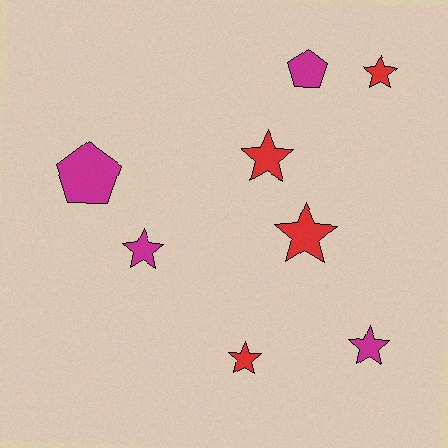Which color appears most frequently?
Magenta, with 4 objects.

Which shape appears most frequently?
Star, with 6 objects.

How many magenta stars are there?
There are 2 magenta stars.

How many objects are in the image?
There are 8 objects.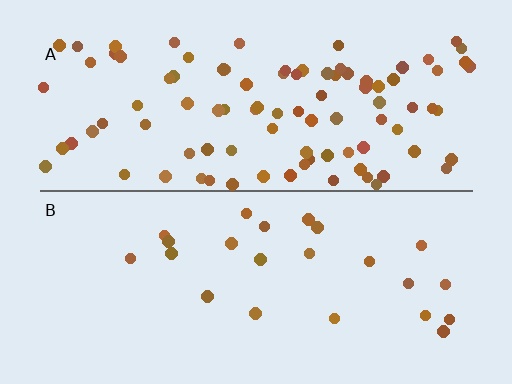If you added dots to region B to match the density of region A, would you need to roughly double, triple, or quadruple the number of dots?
Approximately quadruple.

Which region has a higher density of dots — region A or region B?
A (the top).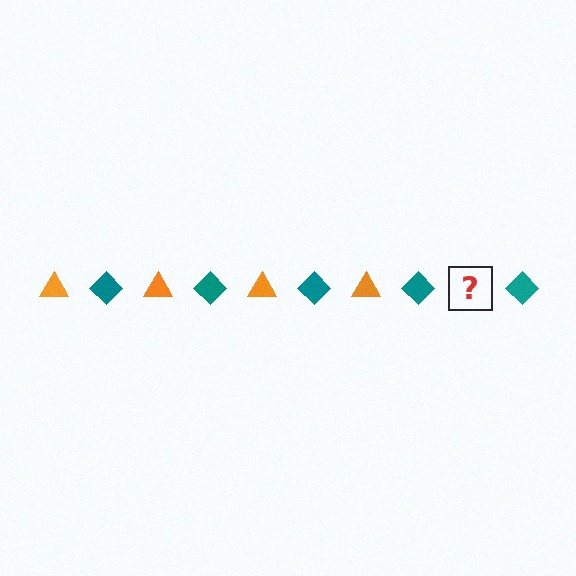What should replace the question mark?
The question mark should be replaced with an orange triangle.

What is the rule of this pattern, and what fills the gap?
The rule is that the pattern alternates between orange triangle and teal diamond. The gap should be filled with an orange triangle.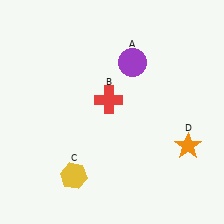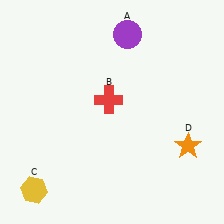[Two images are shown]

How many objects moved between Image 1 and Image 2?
2 objects moved between the two images.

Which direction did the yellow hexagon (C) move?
The yellow hexagon (C) moved left.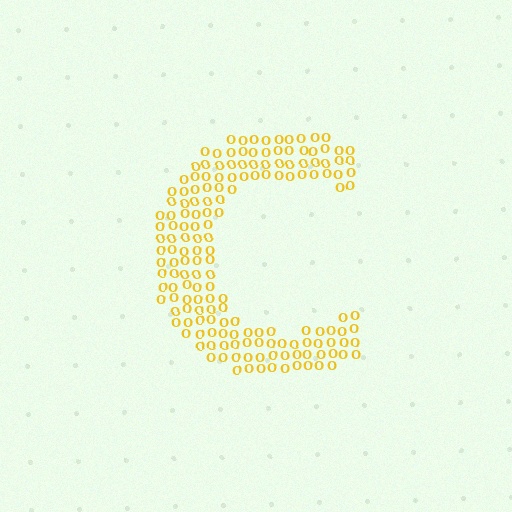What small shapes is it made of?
It is made of small letter O's.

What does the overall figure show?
The overall figure shows the letter C.